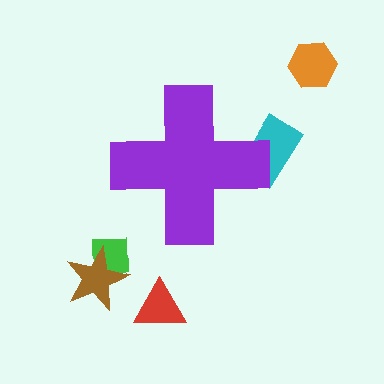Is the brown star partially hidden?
No, the brown star is fully visible.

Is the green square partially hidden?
No, the green square is fully visible.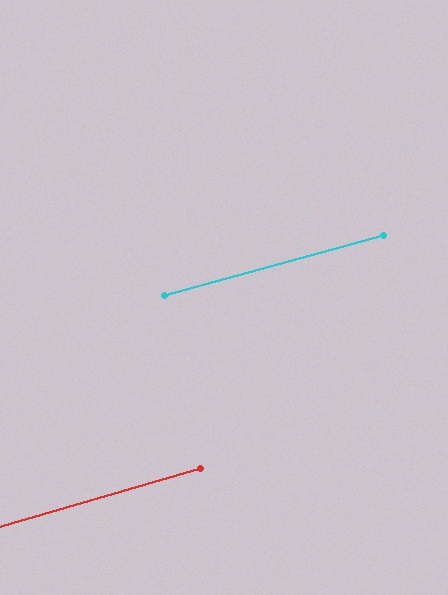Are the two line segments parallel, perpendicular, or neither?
Parallel — their directions differ by only 0.8°.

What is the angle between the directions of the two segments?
Approximately 1 degree.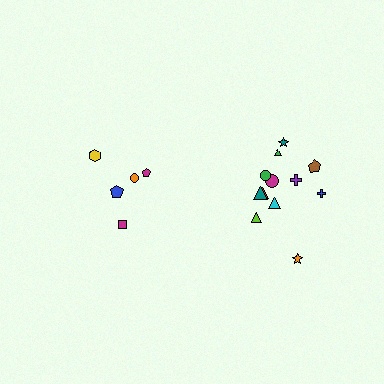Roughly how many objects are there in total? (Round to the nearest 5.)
Roughly 15 objects in total.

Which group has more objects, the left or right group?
The right group.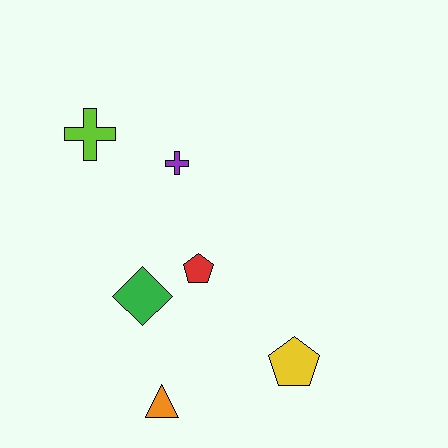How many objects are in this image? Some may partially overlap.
There are 6 objects.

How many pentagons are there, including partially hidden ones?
There are 2 pentagons.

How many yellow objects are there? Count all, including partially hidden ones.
There is 1 yellow object.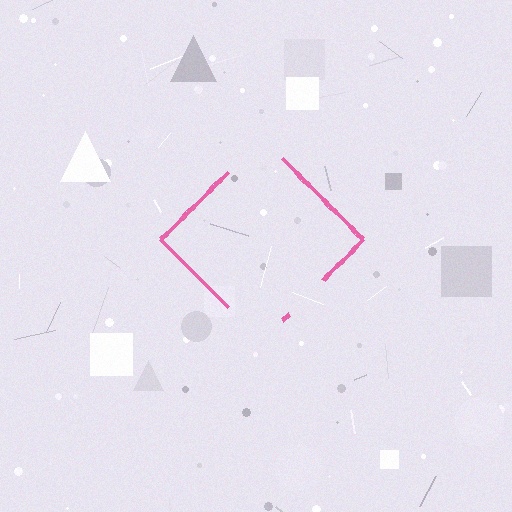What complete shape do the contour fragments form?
The contour fragments form a diamond.